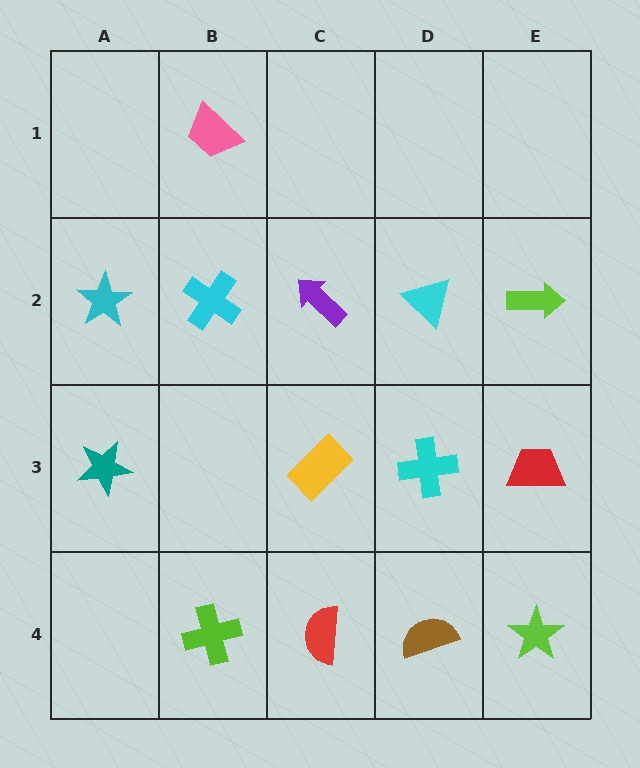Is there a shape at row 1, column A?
No, that cell is empty.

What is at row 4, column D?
A brown semicircle.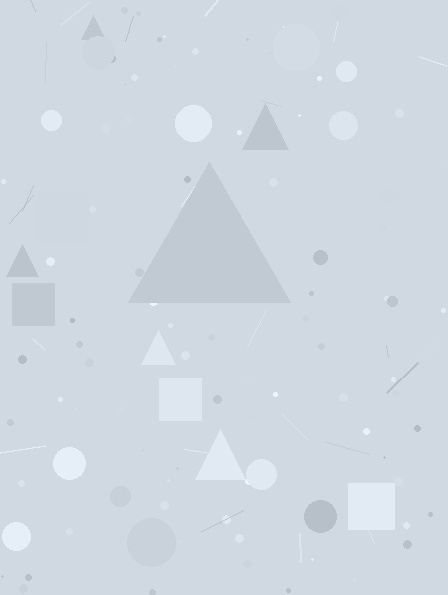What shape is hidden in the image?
A triangle is hidden in the image.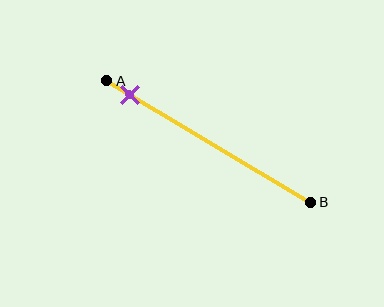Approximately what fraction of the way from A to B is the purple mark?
The purple mark is approximately 10% of the way from A to B.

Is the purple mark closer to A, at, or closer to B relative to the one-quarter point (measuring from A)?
The purple mark is closer to point A than the one-quarter point of segment AB.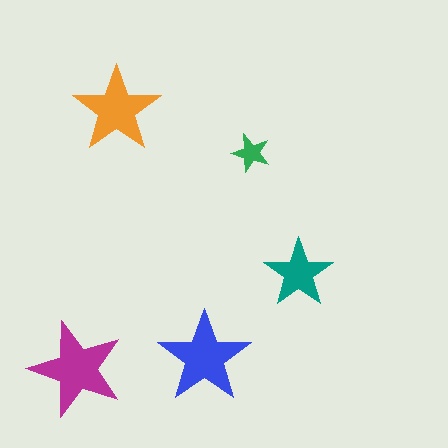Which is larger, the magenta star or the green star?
The magenta one.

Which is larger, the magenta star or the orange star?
The magenta one.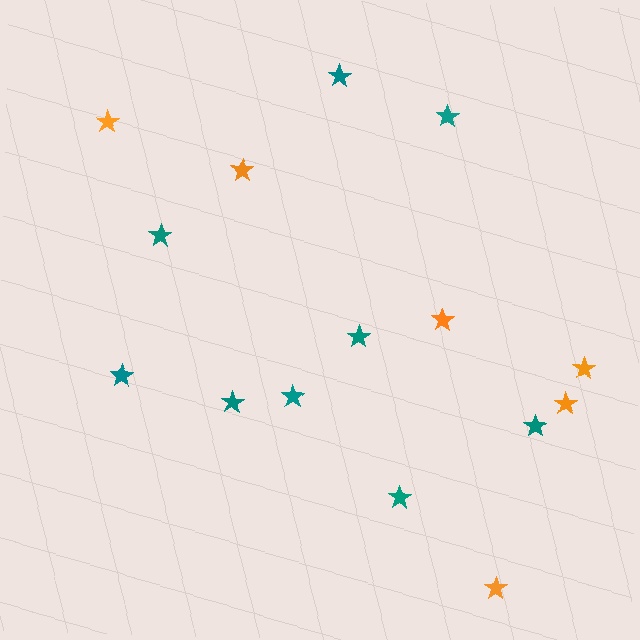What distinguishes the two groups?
There are 2 groups: one group of teal stars (9) and one group of orange stars (6).